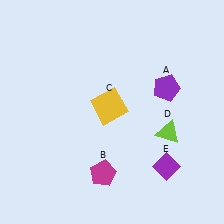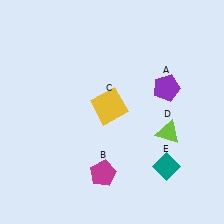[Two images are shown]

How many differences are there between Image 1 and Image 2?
There is 1 difference between the two images.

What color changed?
The diamond (E) changed from purple in Image 1 to teal in Image 2.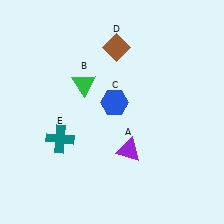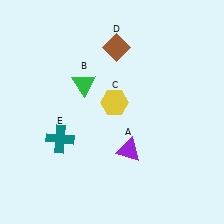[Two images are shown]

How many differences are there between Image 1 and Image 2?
There is 1 difference between the two images.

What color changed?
The hexagon (C) changed from blue in Image 1 to yellow in Image 2.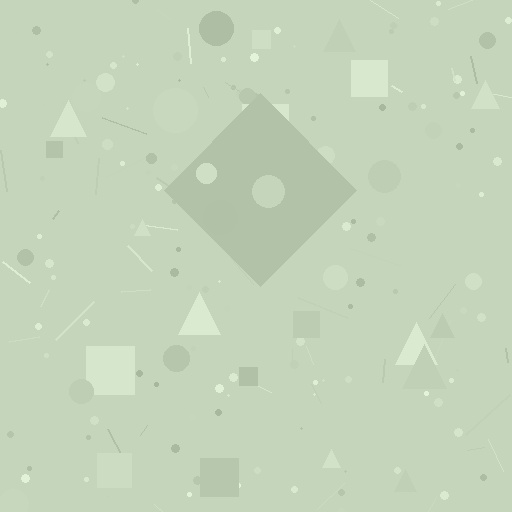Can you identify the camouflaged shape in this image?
The camouflaged shape is a diamond.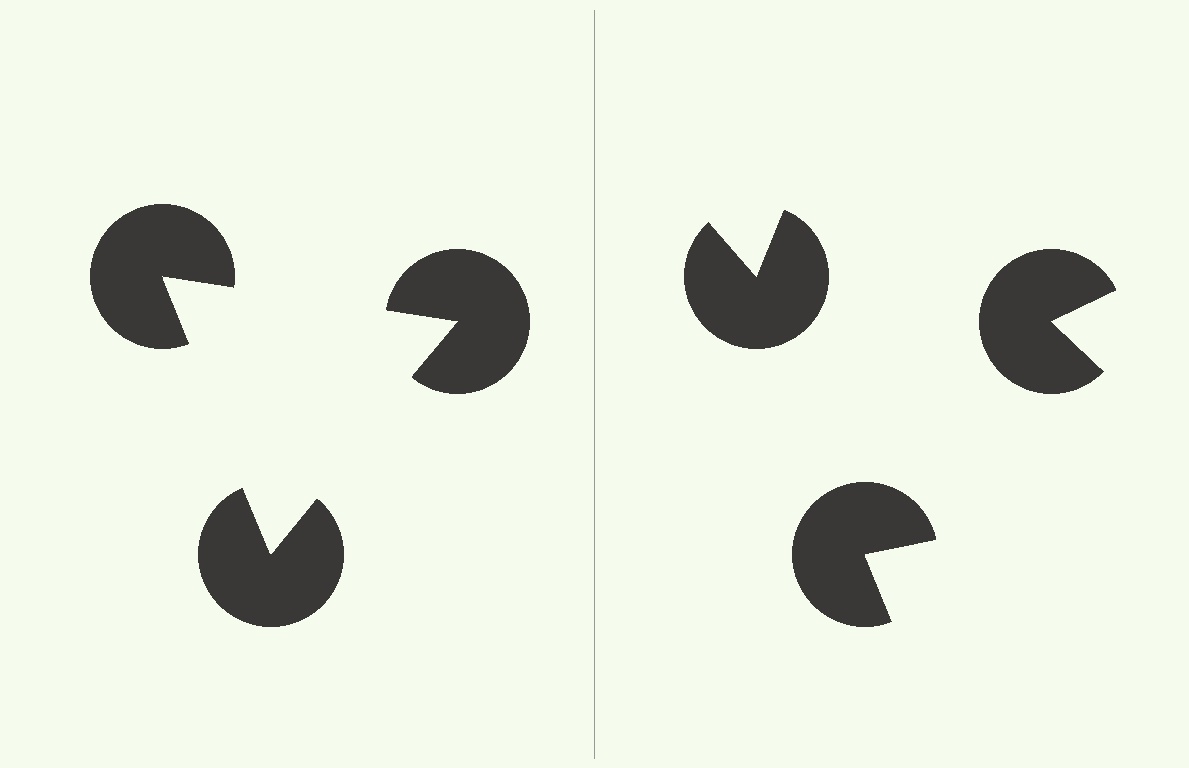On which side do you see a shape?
An illusory triangle appears on the left side. On the right side the wedge cuts are rotated, so no coherent shape forms.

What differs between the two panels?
The pac-man discs are positioned identically on both sides; only the wedge orientations differ. On the left they align to a triangle; on the right they are misaligned.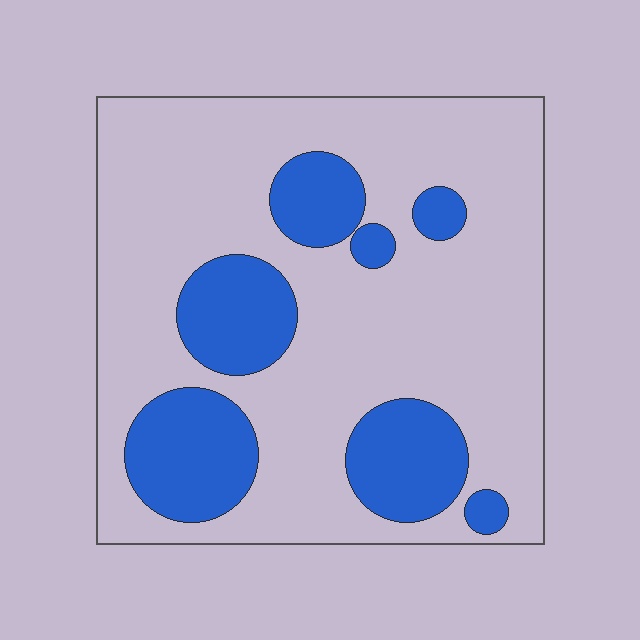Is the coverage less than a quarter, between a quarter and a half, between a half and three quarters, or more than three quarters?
Between a quarter and a half.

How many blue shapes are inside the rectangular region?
7.